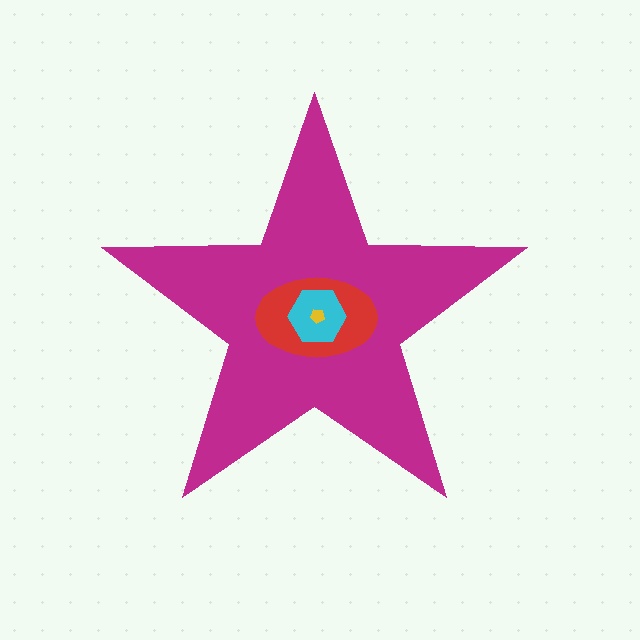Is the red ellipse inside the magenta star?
Yes.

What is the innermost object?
The yellow pentagon.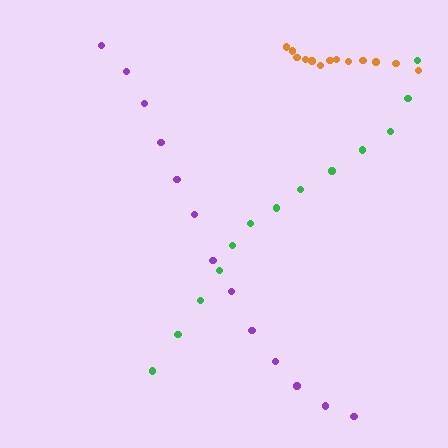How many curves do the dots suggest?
There are 3 distinct paths.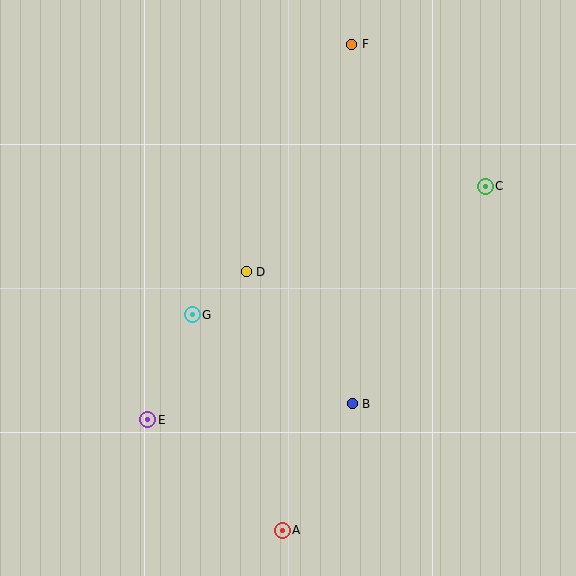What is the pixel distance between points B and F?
The distance between B and F is 360 pixels.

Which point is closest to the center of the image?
Point D at (246, 272) is closest to the center.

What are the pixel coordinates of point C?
Point C is at (485, 186).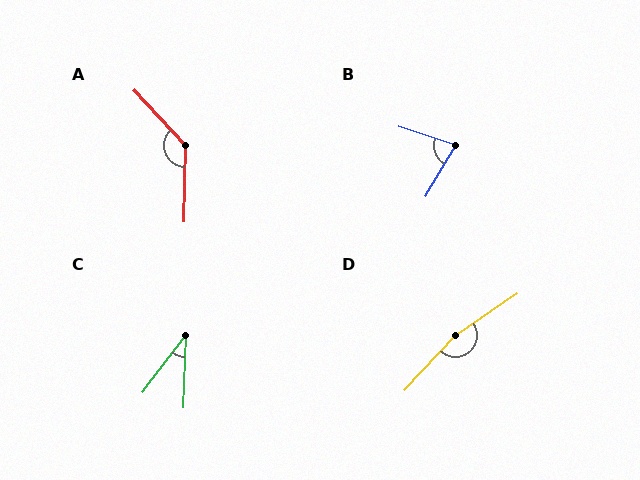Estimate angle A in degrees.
Approximately 136 degrees.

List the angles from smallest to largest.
C (35°), B (77°), A (136°), D (166°).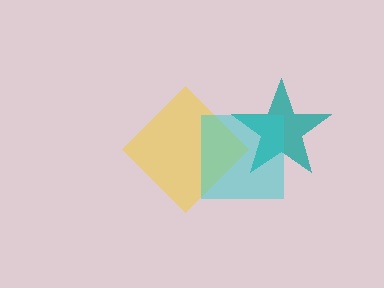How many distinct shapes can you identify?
There are 3 distinct shapes: a yellow diamond, a teal star, a cyan square.